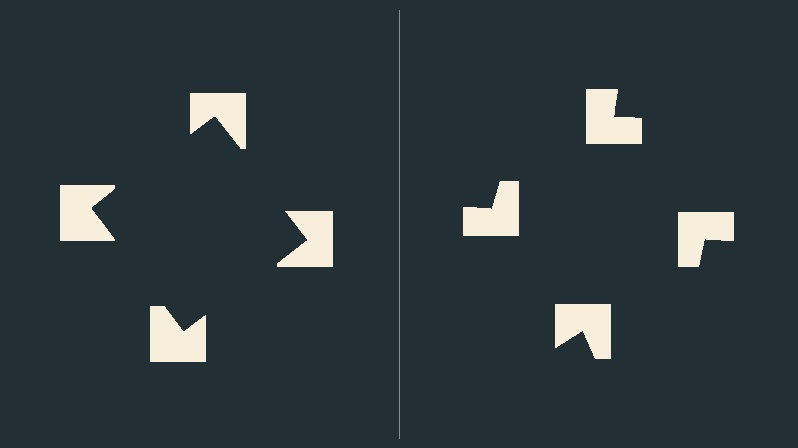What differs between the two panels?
The notched squares are positioned identically on both sides; only the wedge orientations differ. On the left they align to a square; on the right they are misaligned.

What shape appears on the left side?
An illusory square.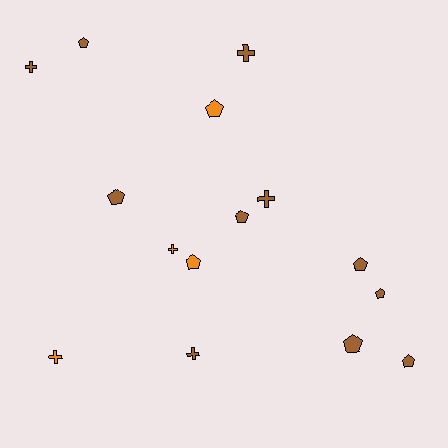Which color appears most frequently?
Brown, with 11 objects.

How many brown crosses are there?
There are 4 brown crosses.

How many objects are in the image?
There are 15 objects.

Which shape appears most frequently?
Pentagon, with 9 objects.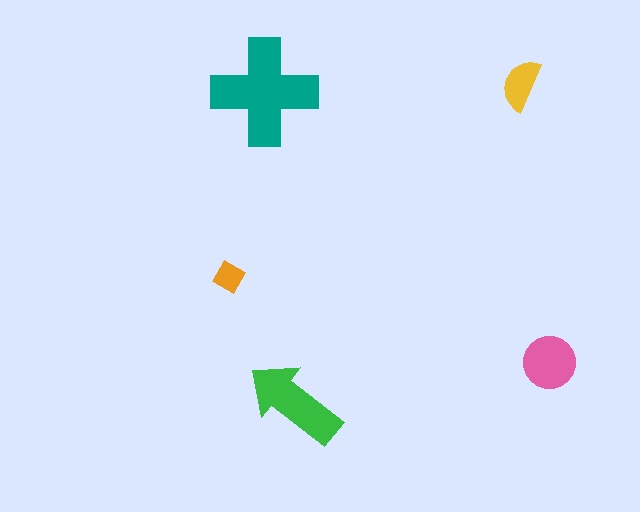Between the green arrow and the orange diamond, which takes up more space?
The green arrow.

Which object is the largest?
The teal cross.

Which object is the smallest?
The orange diamond.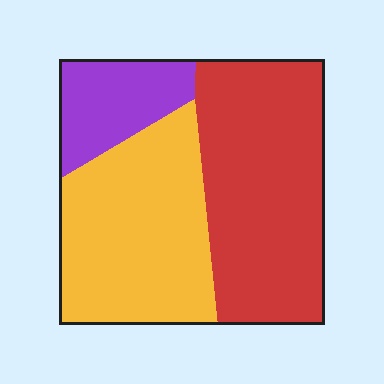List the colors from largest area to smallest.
From largest to smallest: red, yellow, purple.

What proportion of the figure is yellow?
Yellow covers roughly 40% of the figure.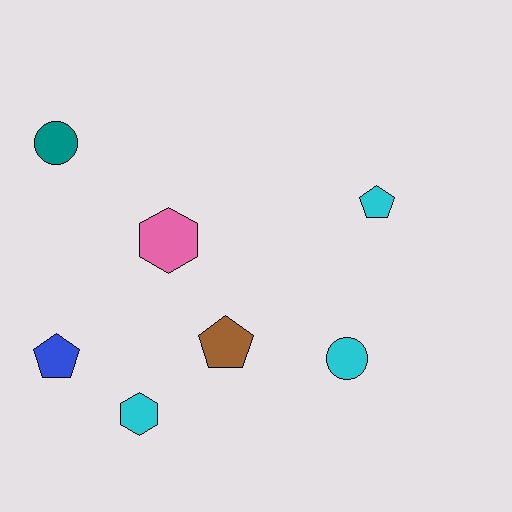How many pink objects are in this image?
There is 1 pink object.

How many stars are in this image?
There are no stars.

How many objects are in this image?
There are 7 objects.